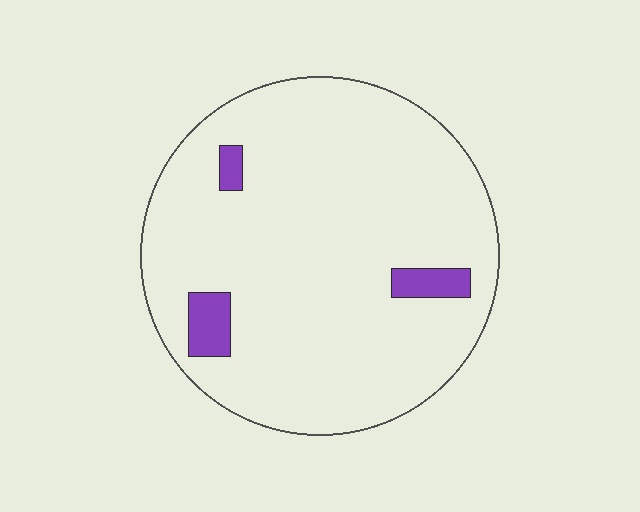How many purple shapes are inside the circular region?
3.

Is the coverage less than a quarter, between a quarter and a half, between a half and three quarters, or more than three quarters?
Less than a quarter.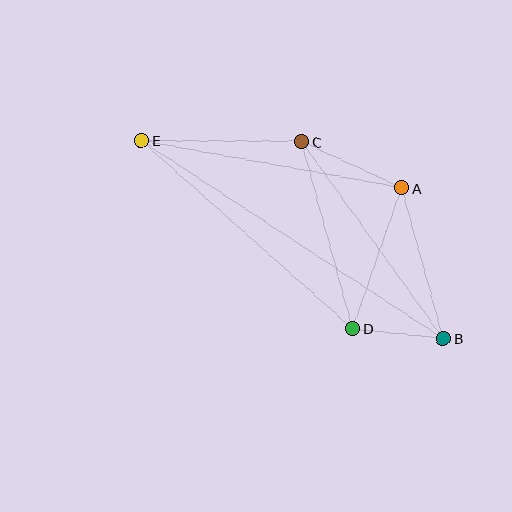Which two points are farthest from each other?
Points B and E are farthest from each other.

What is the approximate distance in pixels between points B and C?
The distance between B and C is approximately 243 pixels.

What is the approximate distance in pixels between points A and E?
The distance between A and E is approximately 265 pixels.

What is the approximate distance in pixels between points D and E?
The distance between D and E is approximately 283 pixels.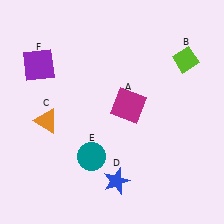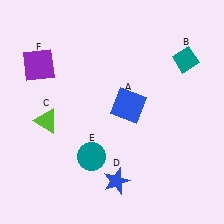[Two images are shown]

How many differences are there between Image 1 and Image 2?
There are 3 differences between the two images.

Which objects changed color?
A changed from magenta to blue. B changed from lime to teal. C changed from orange to lime.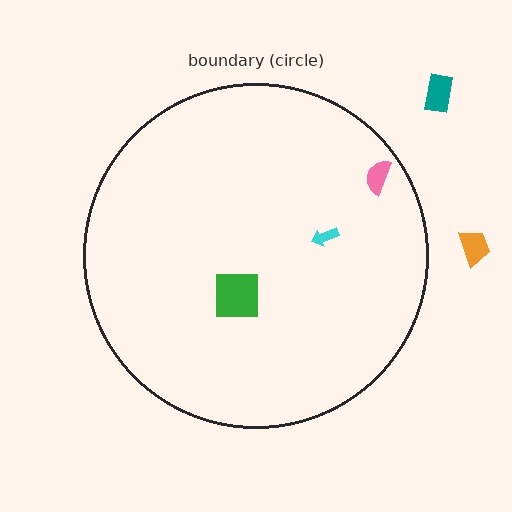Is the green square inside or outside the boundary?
Inside.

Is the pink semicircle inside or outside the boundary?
Inside.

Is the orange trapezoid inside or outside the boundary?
Outside.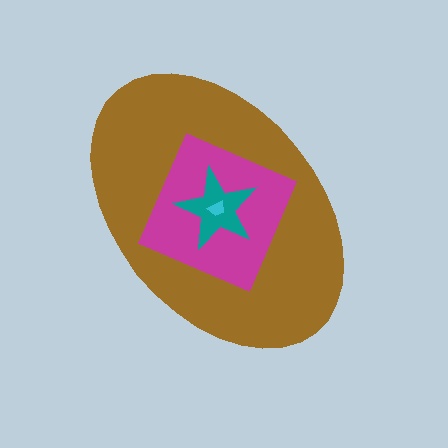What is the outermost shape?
The brown ellipse.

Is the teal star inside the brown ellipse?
Yes.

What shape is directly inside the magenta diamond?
The teal star.